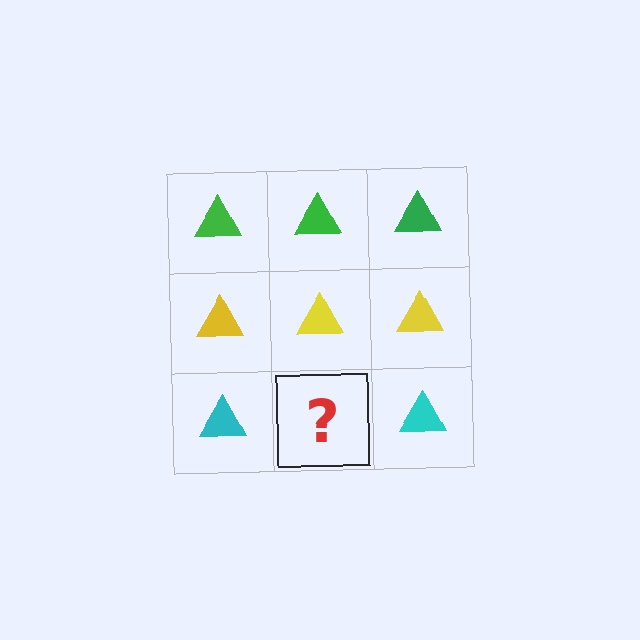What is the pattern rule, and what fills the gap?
The rule is that each row has a consistent color. The gap should be filled with a cyan triangle.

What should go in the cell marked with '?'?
The missing cell should contain a cyan triangle.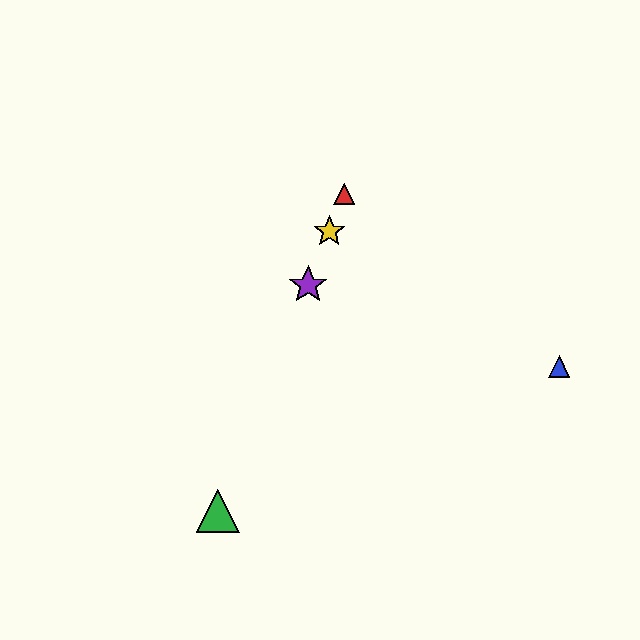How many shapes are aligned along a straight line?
4 shapes (the red triangle, the green triangle, the yellow star, the purple star) are aligned along a straight line.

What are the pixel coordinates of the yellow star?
The yellow star is at (329, 231).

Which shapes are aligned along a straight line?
The red triangle, the green triangle, the yellow star, the purple star are aligned along a straight line.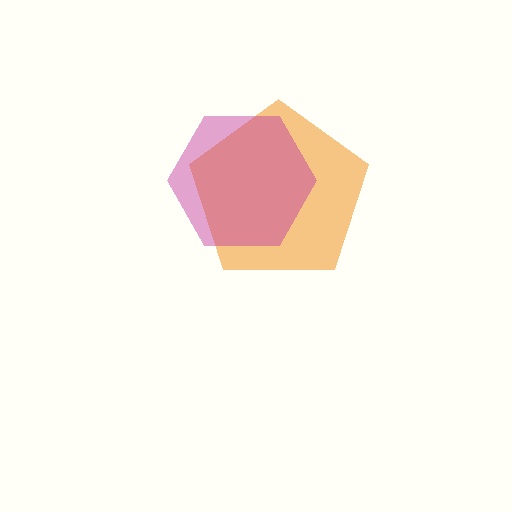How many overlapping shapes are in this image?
There are 2 overlapping shapes in the image.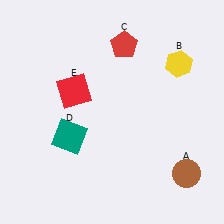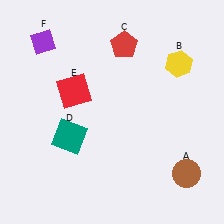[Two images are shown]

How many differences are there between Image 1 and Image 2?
There is 1 difference between the two images.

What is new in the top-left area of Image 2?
A purple diamond (F) was added in the top-left area of Image 2.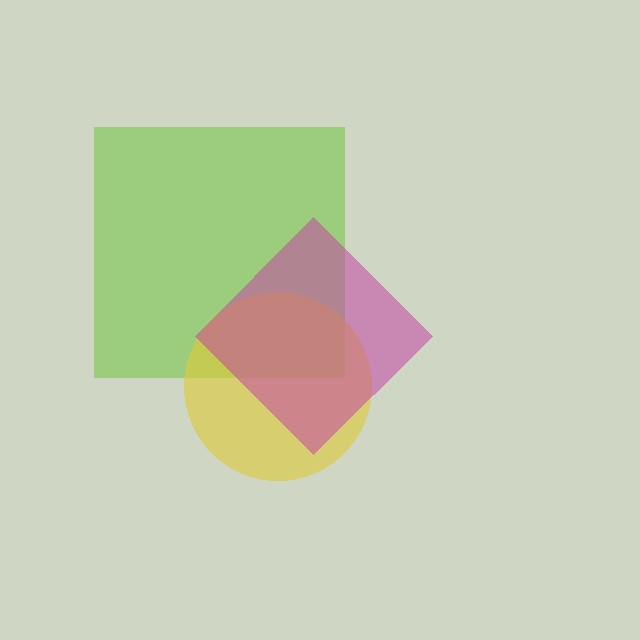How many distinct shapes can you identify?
There are 3 distinct shapes: a lime square, a yellow circle, a magenta diamond.